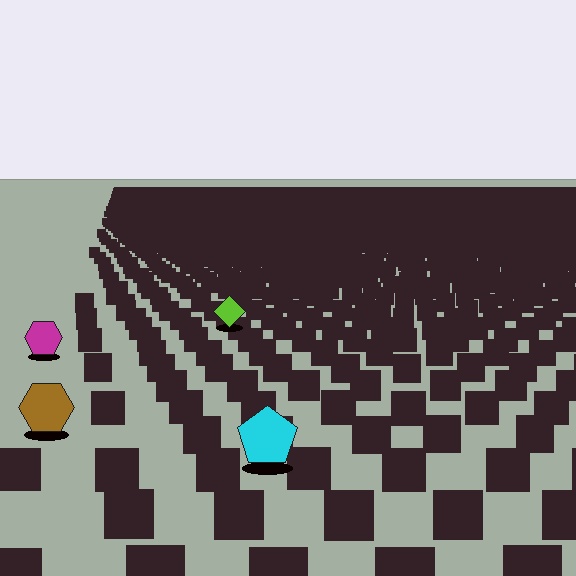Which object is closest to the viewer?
The cyan pentagon is closest. The texture marks near it are larger and more spread out.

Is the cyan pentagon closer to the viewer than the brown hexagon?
Yes. The cyan pentagon is closer — you can tell from the texture gradient: the ground texture is coarser near it.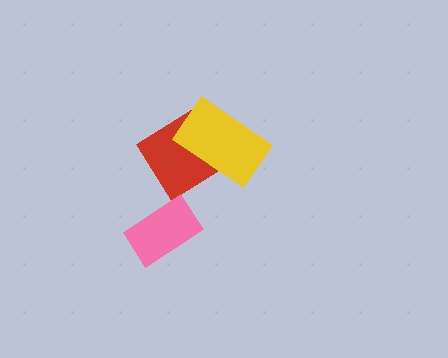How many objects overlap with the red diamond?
1 object overlaps with the red diamond.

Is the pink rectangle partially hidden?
No, no other shape covers it.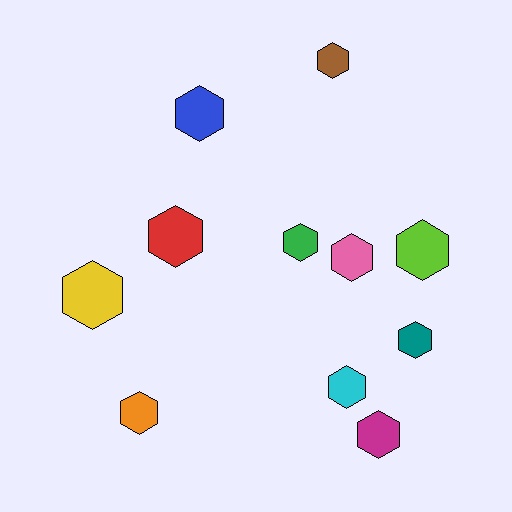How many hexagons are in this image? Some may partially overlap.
There are 11 hexagons.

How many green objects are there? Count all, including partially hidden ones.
There is 1 green object.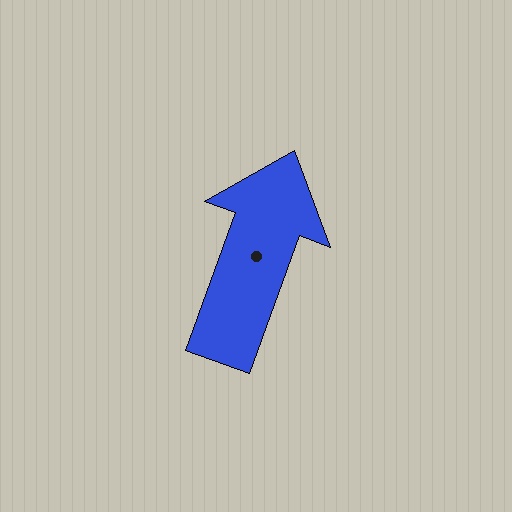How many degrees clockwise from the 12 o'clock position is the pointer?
Approximately 20 degrees.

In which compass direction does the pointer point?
North.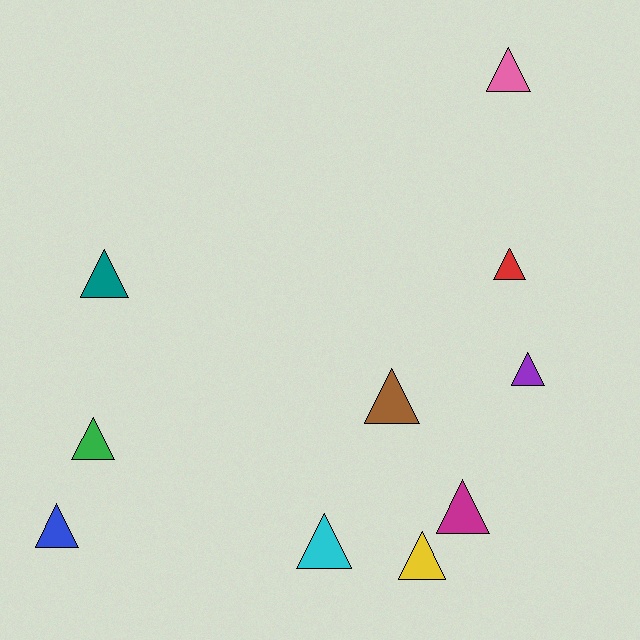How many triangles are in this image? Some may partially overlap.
There are 10 triangles.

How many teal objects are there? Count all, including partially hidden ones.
There is 1 teal object.